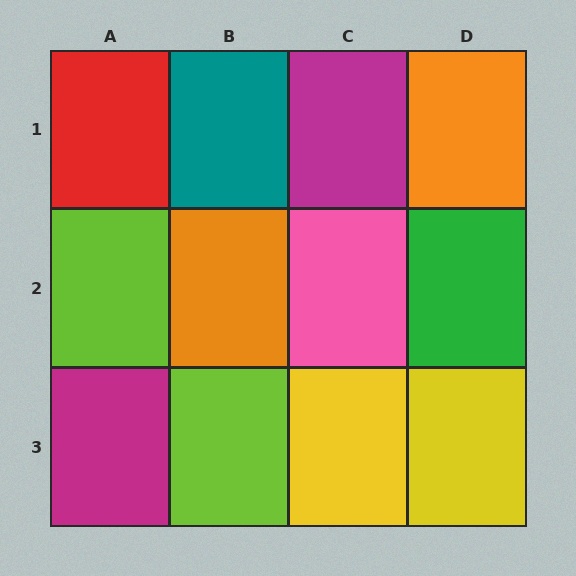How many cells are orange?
2 cells are orange.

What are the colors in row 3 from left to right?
Magenta, lime, yellow, yellow.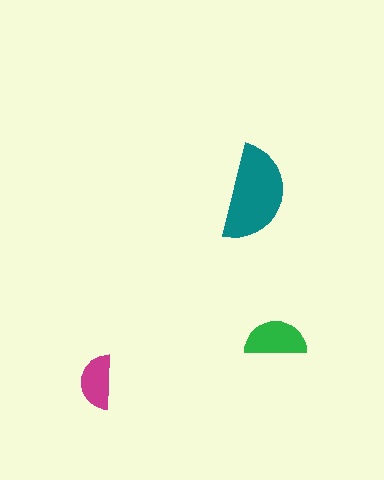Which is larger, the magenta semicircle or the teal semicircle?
The teal one.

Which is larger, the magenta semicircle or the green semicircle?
The green one.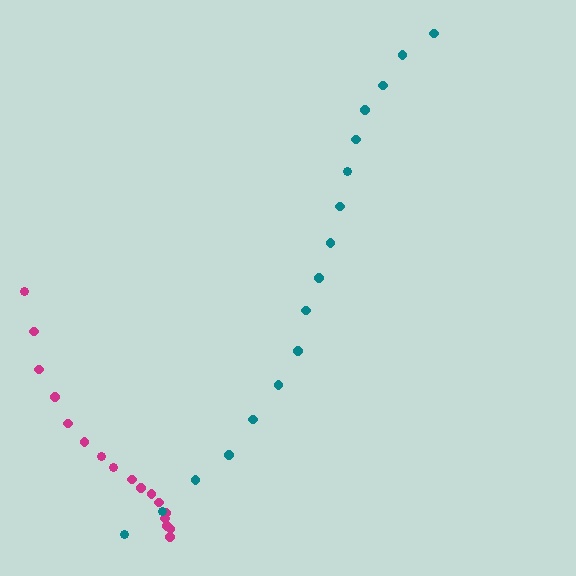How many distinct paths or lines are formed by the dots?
There are 2 distinct paths.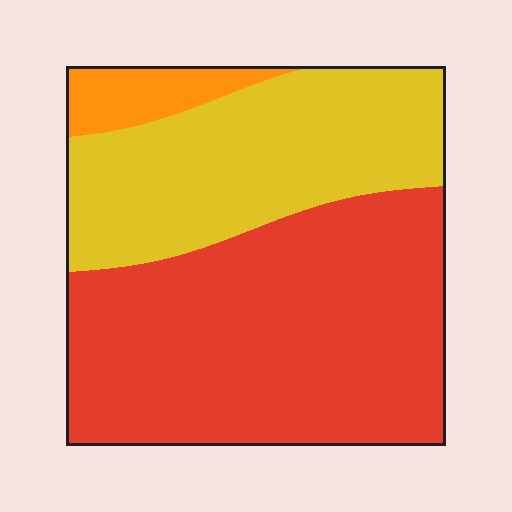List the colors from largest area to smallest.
From largest to smallest: red, yellow, orange.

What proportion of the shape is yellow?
Yellow covers around 35% of the shape.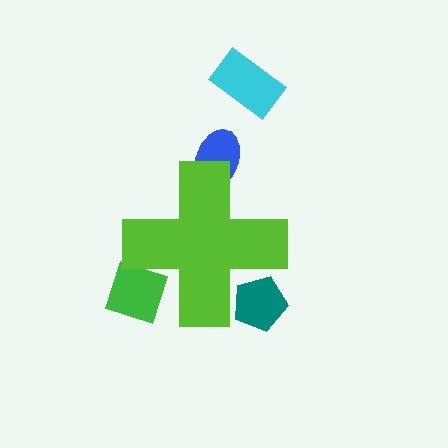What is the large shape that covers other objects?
A lime cross.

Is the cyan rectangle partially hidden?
No, the cyan rectangle is fully visible.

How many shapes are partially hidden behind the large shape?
3 shapes are partially hidden.